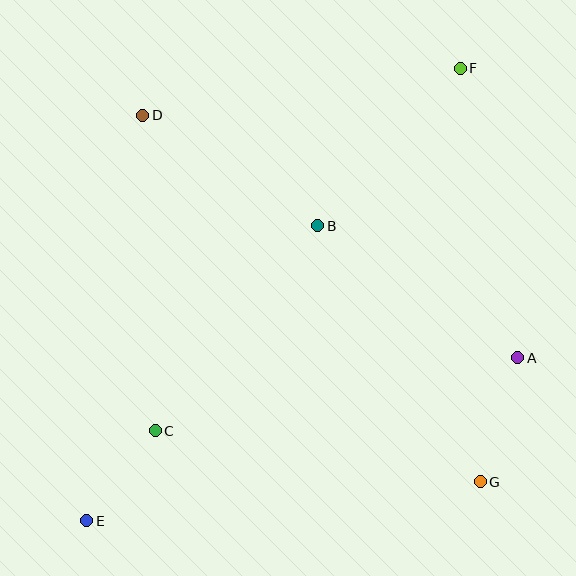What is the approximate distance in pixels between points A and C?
The distance between A and C is approximately 370 pixels.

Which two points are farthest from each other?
Points E and F are farthest from each other.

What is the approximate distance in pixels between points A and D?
The distance between A and D is approximately 446 pixels.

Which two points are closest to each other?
Points C and E are closest to each other.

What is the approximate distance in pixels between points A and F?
The distance between A and F is approximately 295 pixels.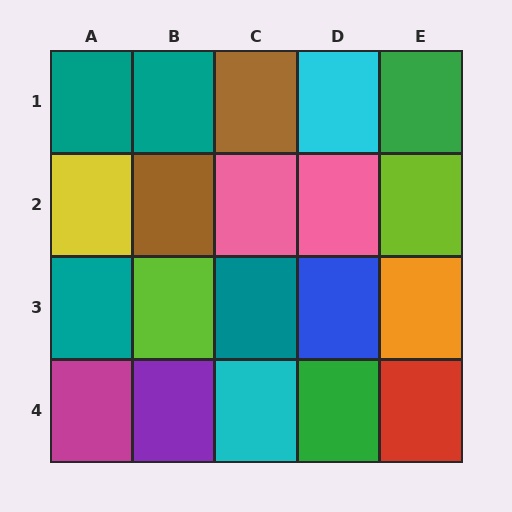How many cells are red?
1 cell is red.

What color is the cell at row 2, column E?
Lime.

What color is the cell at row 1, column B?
Teal.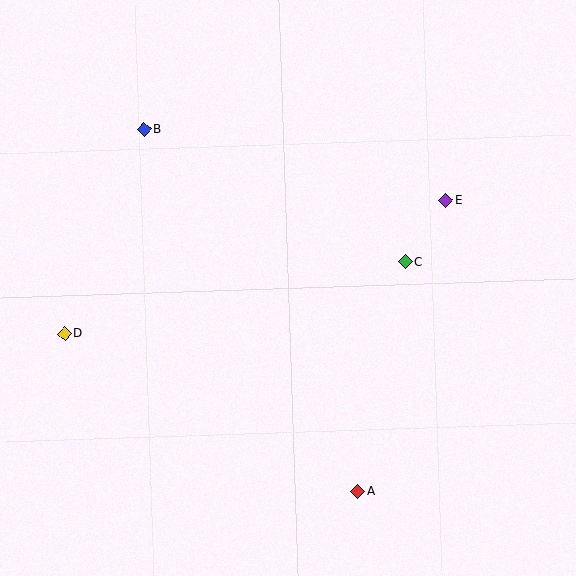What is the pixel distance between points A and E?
The distance between A and E is 304 pixels.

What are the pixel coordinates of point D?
Point D is at (64, 334).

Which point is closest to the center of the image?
Point C at (405, 262) is closest to the center.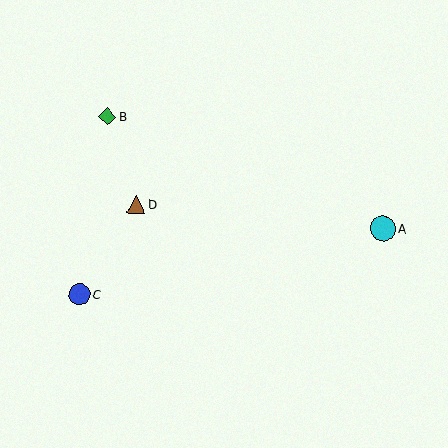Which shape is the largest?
The cyan circle (labeled A) is the largest.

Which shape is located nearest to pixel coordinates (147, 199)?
The brown triangle (labeled D) at (136, 204) is nearest to that location.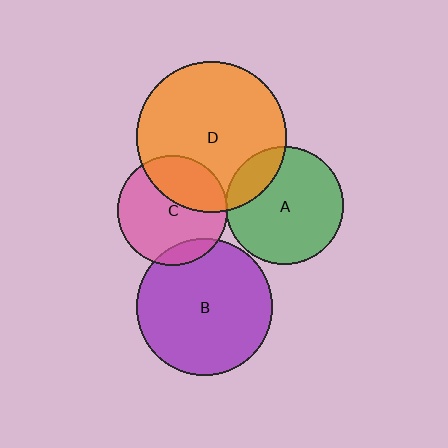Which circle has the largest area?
Circle D (orange).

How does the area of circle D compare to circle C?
Approximately 1.9 times.